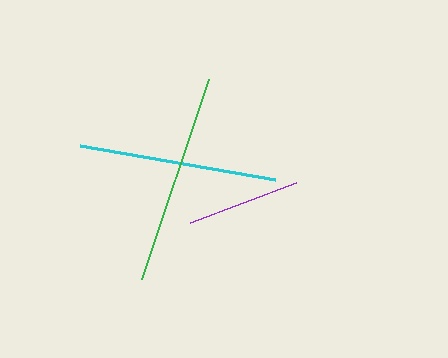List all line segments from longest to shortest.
From longest to shortest: green, cyan, purple.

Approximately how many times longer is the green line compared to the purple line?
The green line is approximately 1.9 times the length of the purple line.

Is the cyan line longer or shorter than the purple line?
The cyan line is longer than the purple line.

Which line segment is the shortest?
The purple line is the shortest at approximately 113 pixels.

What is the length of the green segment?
The green segment is approximately 210 pixels long.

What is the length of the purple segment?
The purple segment is approximately 113 pixels long.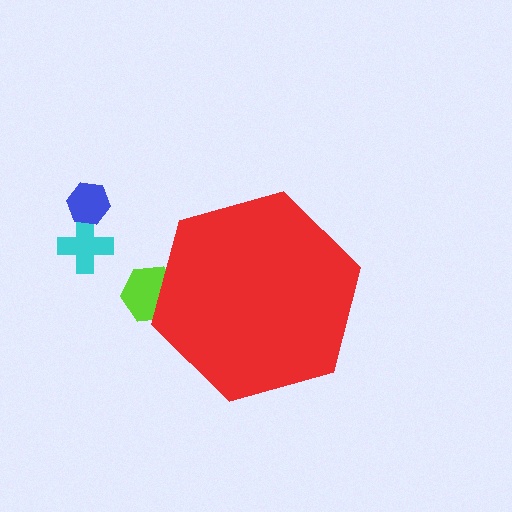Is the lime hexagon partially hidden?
Yes, the lime hexagon is partially hidden behind the red hexagon.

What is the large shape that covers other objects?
A red hexagon.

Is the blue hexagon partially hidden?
No, the blue hexagon is fully visible.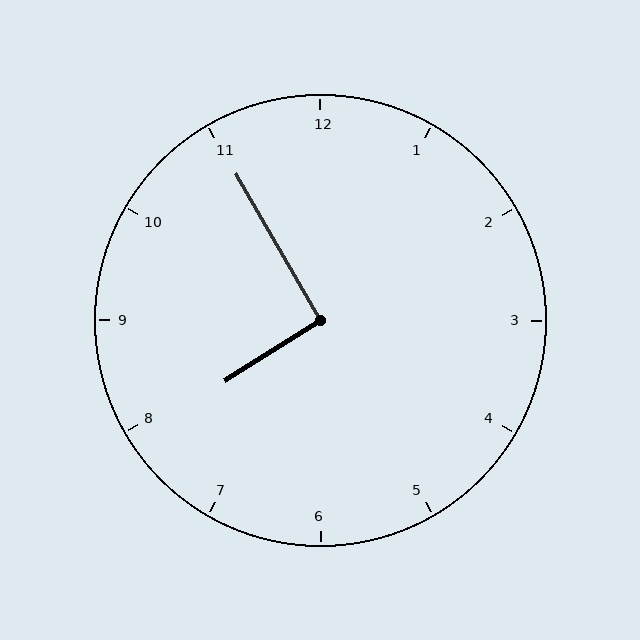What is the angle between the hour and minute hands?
Approximately 92 degrees.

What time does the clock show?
7:55.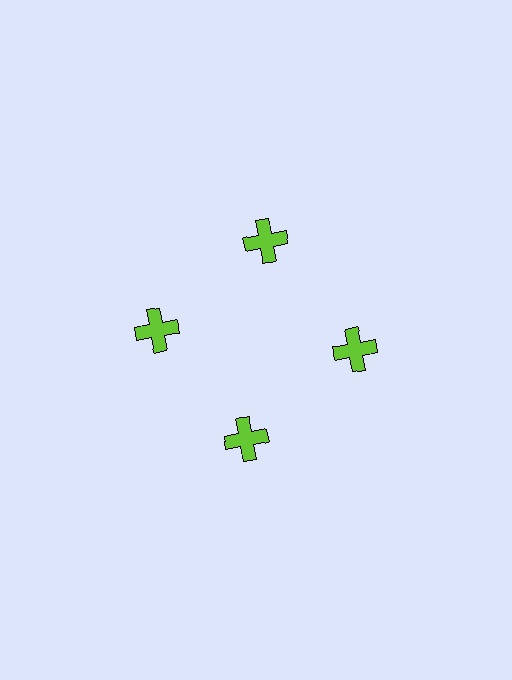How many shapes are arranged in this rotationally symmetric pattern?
There are 4 shapes, arranged in 4 groups of 1.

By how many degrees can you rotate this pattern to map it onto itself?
The pattern maps onto itself every 90 degrees of rotation.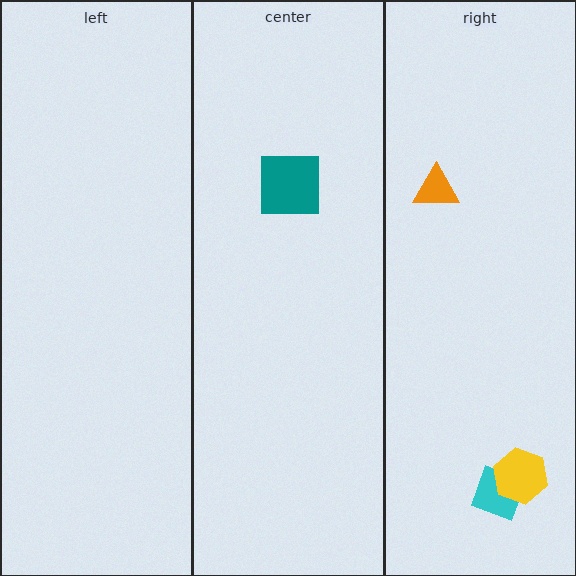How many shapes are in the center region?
1.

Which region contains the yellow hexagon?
The right region.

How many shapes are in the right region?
3.